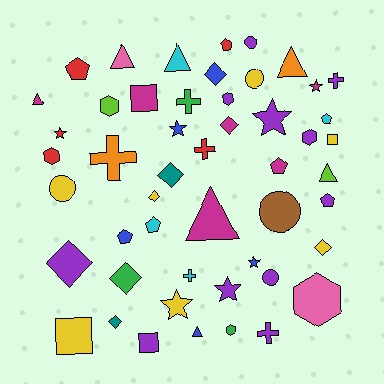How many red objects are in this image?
There are 5 red objects.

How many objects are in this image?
There are 50 objects.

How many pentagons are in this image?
There are 7 pentagons.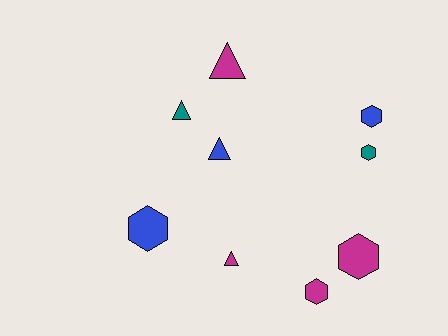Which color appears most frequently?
Magenta, with 4 objects.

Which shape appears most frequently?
Hexagon, with 5 objects.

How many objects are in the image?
There are 9 objects.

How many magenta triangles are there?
There are 2 magenta triangles.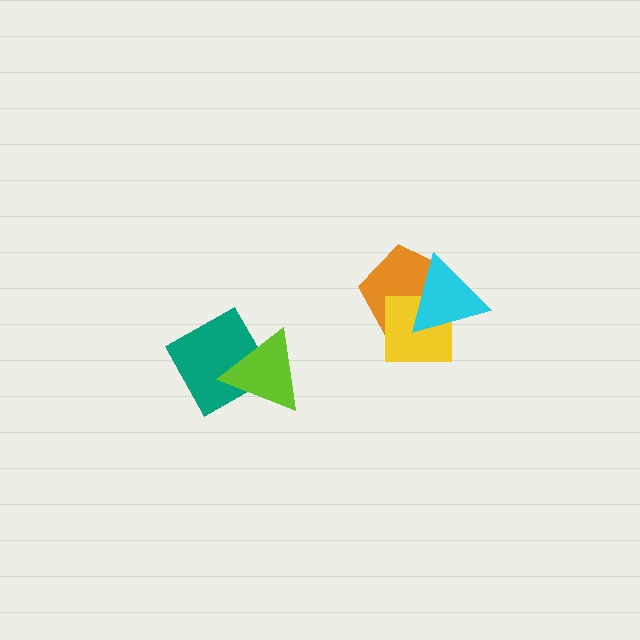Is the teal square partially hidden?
Yes, it is partially covered by another shape.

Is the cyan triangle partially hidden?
No, no other shape covers it.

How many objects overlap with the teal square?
1 object overlaps with the teal square.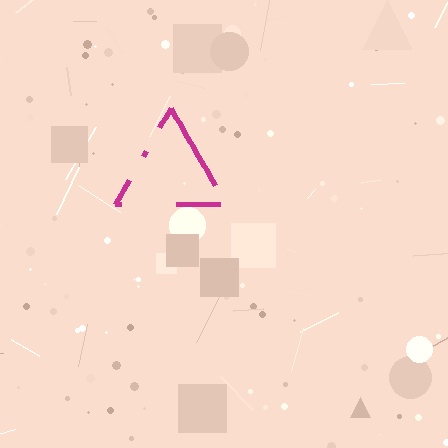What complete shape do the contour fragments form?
The contour fragments form a triangle.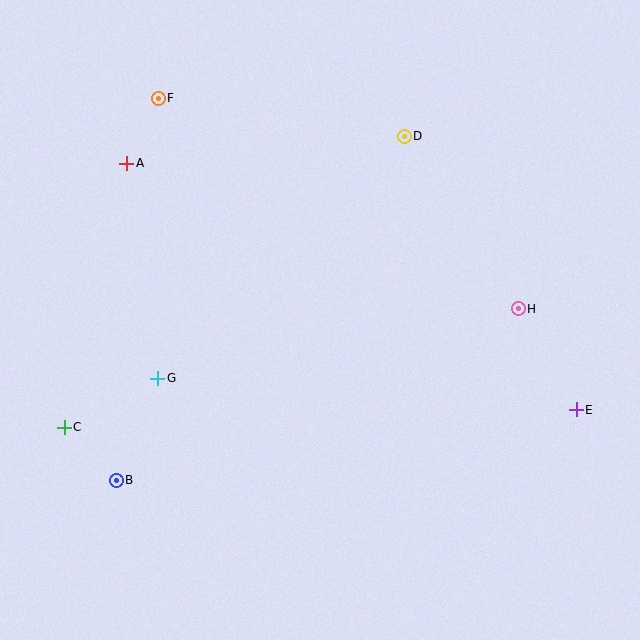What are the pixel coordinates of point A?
Point A is at (127, 163).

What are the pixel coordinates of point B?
Point B is at (116, 481).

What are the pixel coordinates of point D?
Point D is at (404, 136).